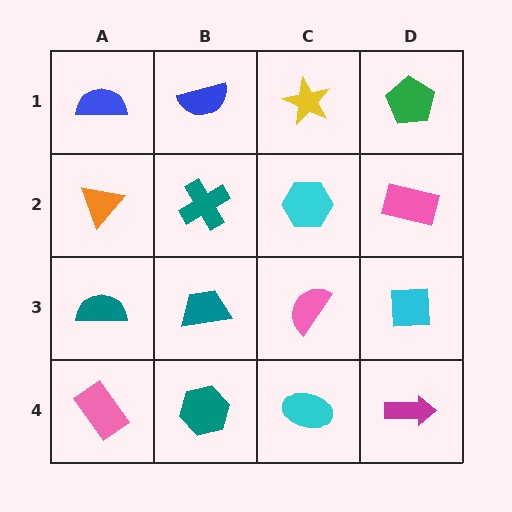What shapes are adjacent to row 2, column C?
A yellow star (row 1, column C), a pink semicircle (row 3, column C), a teal cross (row 2, column B), a pink rectangle (row 2, column D).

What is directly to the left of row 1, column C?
A blue semicircle.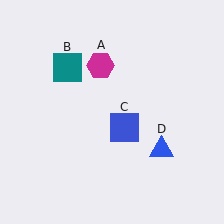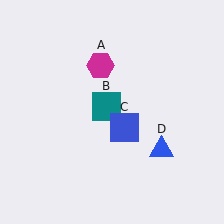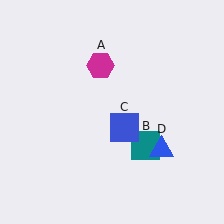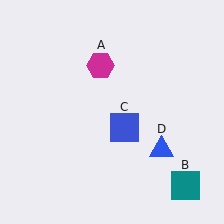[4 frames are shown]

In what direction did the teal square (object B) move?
The teal square (object B) moved down and to the right.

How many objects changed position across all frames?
1 object changed position: teal square (object B).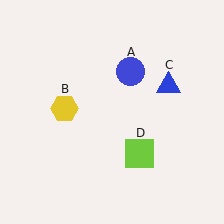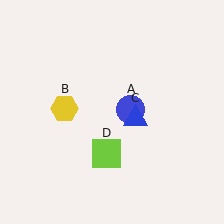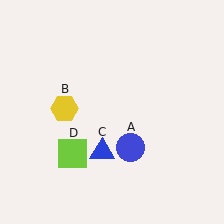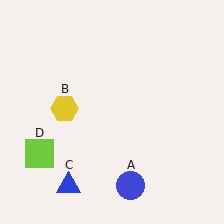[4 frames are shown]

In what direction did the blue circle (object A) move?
The blue circle (object A) moved down.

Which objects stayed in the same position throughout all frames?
Yellow hexagon (object B) remained stationary.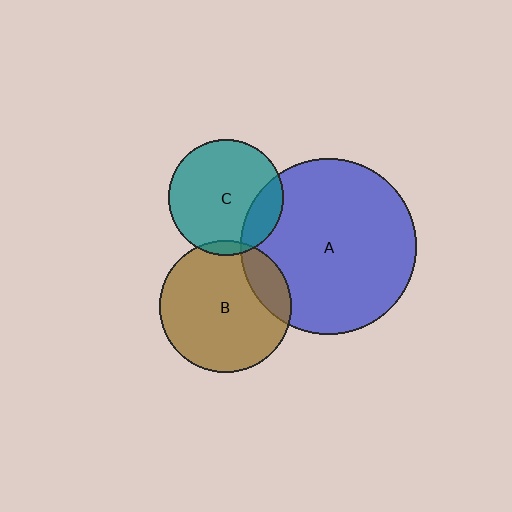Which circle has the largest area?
Circle A (blue).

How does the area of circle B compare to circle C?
Approximately 1.3 times.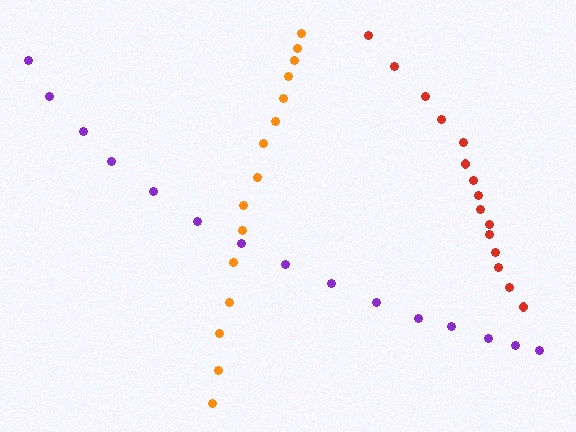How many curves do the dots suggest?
There are 3 distinct paths.